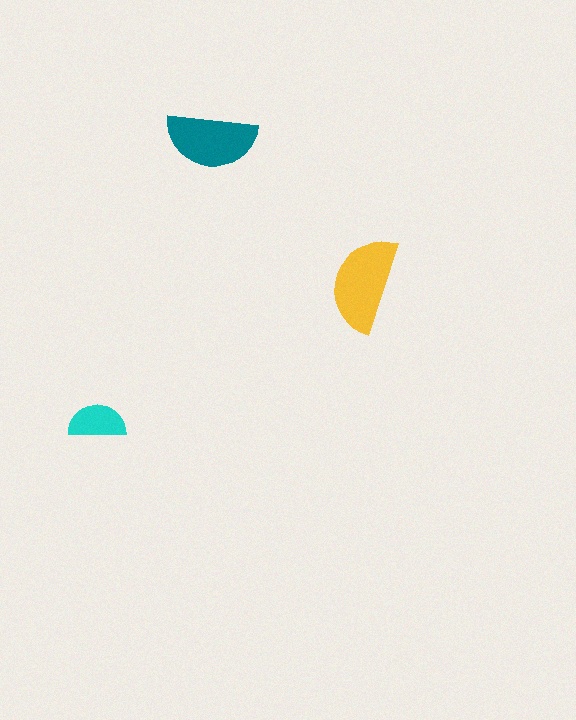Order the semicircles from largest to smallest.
the yellow one, the teal one, the cyan one.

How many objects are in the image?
There are 3 objects in the image.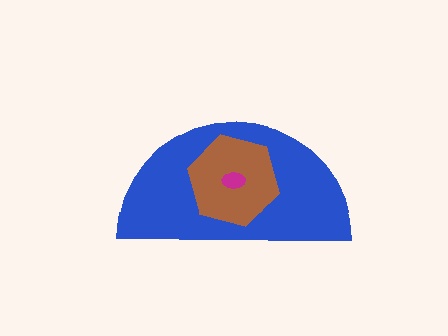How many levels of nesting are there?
3.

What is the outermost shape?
The blue semicircle.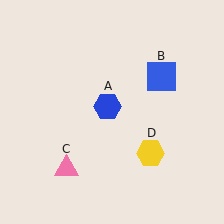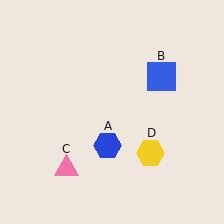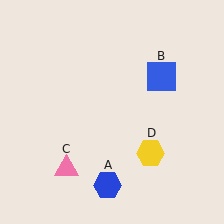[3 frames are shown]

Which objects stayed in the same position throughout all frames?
Blue square (object B) and pink triangle (object C) and yellow hexagon (object D) remained stationary.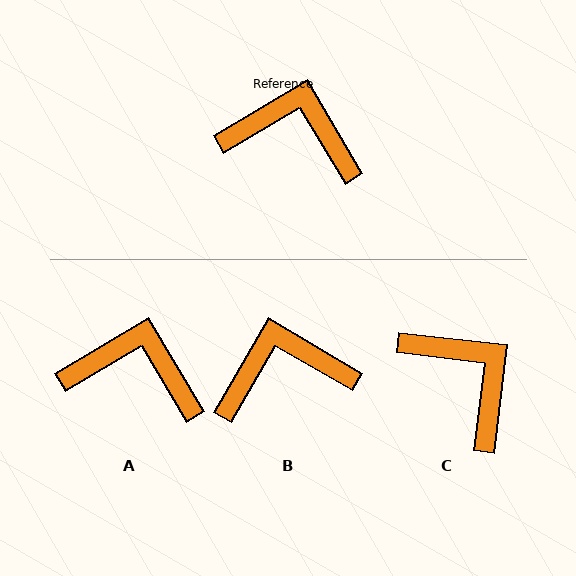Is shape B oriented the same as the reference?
No, it is off by about 29 degrees.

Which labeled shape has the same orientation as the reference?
A.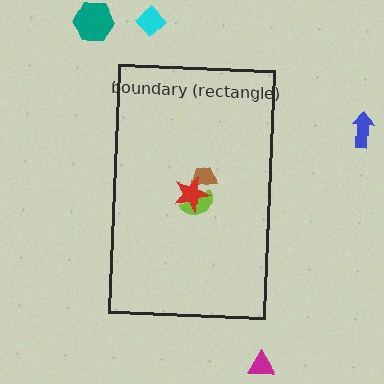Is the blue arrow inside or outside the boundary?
Outside.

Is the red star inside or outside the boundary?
Inside.